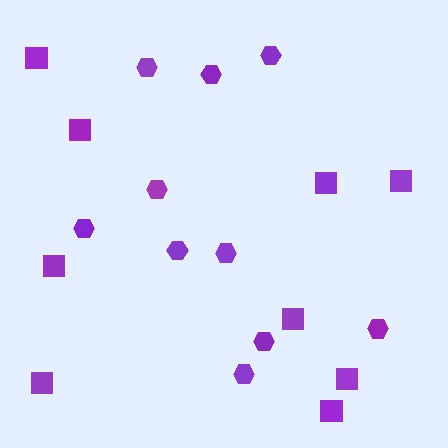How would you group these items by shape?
There are 2 groups: one group of squares (9) and one group of hexagons (10).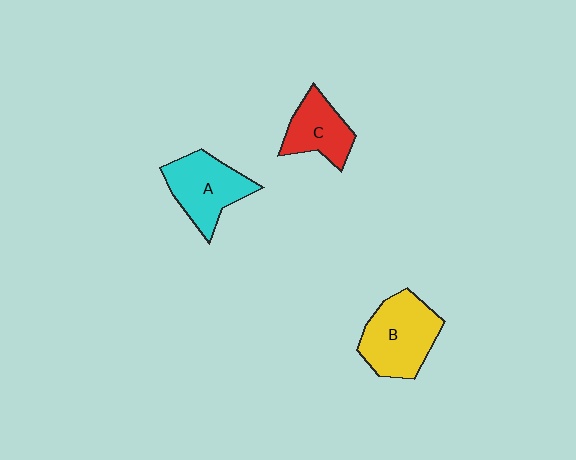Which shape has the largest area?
Shape B (yellow).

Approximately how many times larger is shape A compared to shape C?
Approximately 1.3 times.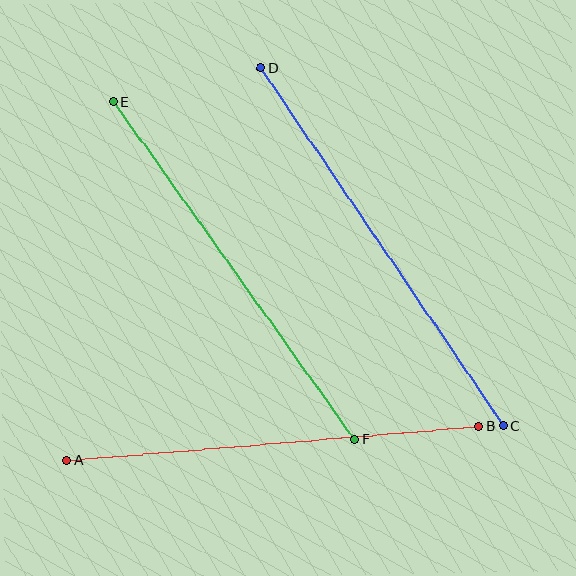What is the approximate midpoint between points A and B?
The midpoint is at approximately (273, 443) pixels.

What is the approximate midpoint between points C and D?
The midpoint is at approximately (382, 247) pixels.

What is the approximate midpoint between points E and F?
The midpoint is at approximately (234, 270) pixels.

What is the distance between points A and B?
The distance is approximately 414 pixels.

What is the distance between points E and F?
The distance is approximately 415 pixels.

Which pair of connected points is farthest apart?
Points C and D are farthest apart.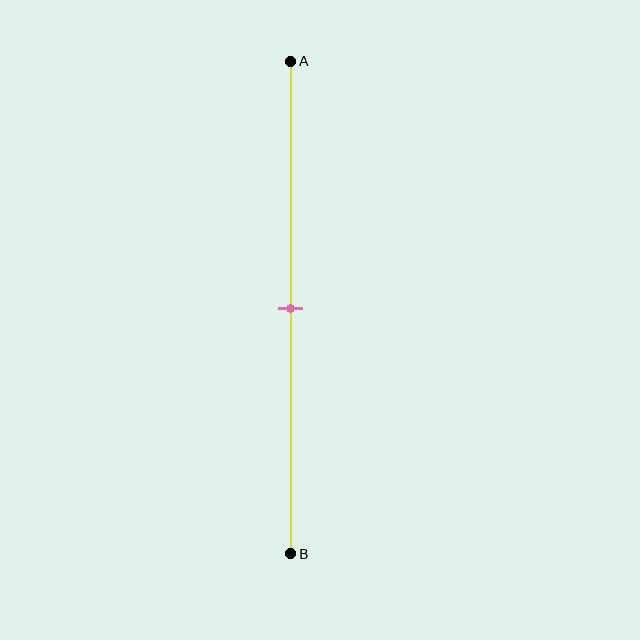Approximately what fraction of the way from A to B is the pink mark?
The pink mark is approximately 50% of the way from A to B.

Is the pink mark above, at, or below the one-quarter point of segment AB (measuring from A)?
The pink mark is below the one-quarter point of segment AB.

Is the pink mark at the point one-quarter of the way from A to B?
No, the mark is at about 50% from A, not at the 25% one-quarter point.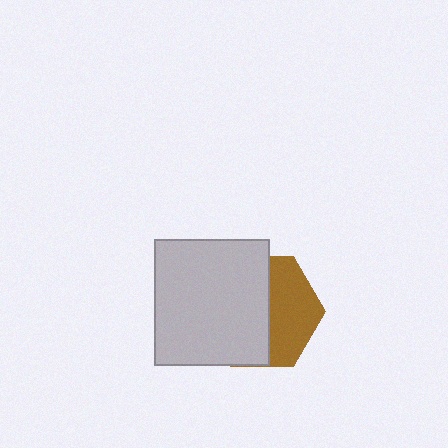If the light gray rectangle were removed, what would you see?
You would see the complete brown hexagon.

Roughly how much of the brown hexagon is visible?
A small part of it is visible (roughly 43%).